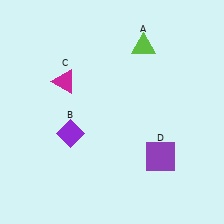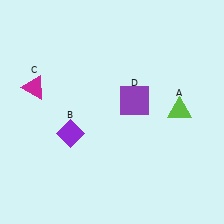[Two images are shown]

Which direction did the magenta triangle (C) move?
The magenta triangle (C) moved left.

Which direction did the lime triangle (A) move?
The lime triangle (A) moved down.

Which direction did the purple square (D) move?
The purple square (D) moved up.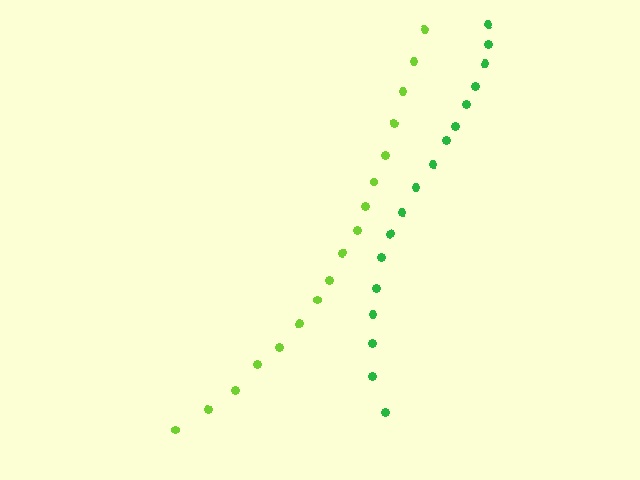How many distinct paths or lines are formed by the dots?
There are 2 distinct paths.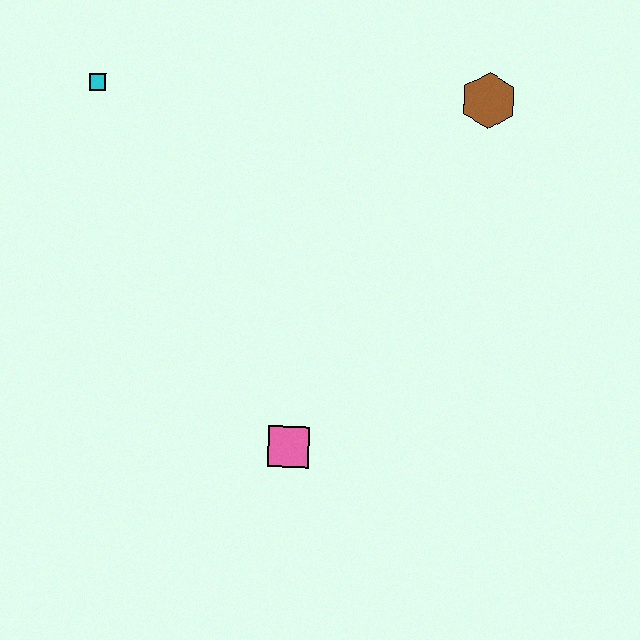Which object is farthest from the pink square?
The cyan square is farthest from the pink square.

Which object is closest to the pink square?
The brown hexagon is closest to the pink square.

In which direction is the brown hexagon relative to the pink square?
The brown hexagon is above the pink square.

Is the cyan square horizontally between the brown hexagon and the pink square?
No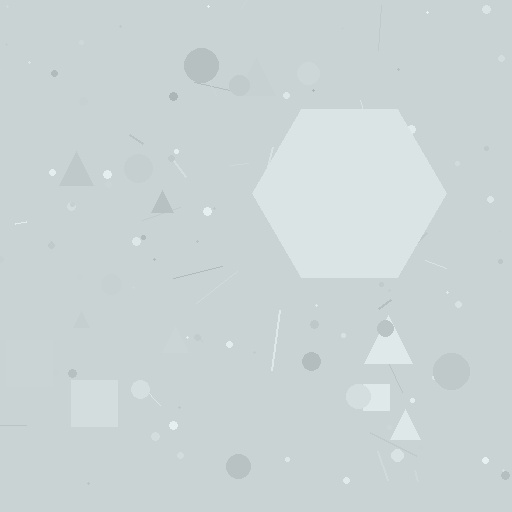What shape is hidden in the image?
A hexagon is hidden in the image.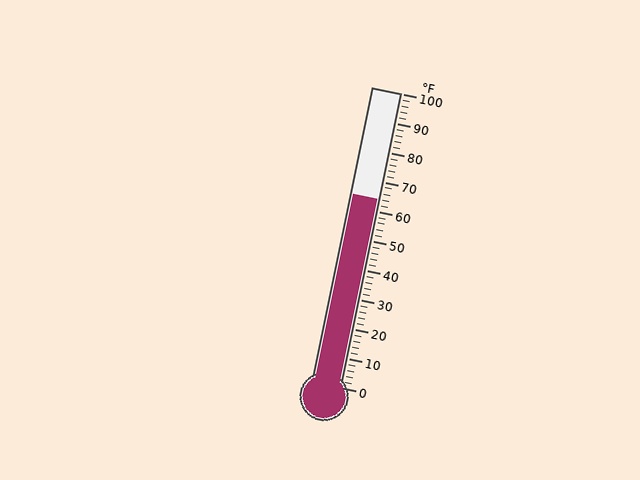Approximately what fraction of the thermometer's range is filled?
The thermometer is filled to approximately 65% of its range.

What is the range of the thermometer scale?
The thermometer scale ranges from 0°F to 100°F.